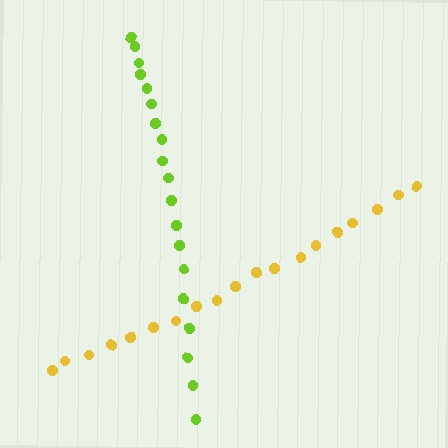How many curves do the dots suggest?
There are 2 distinct paths.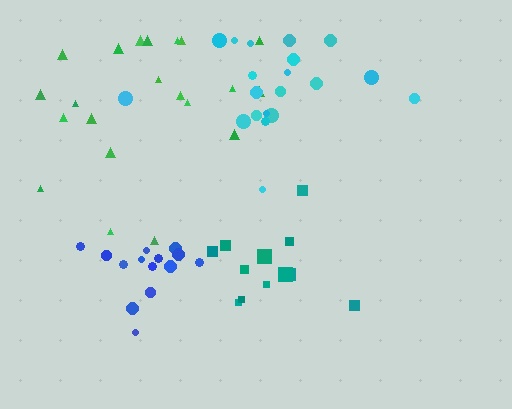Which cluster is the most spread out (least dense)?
Green.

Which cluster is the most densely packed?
Blue.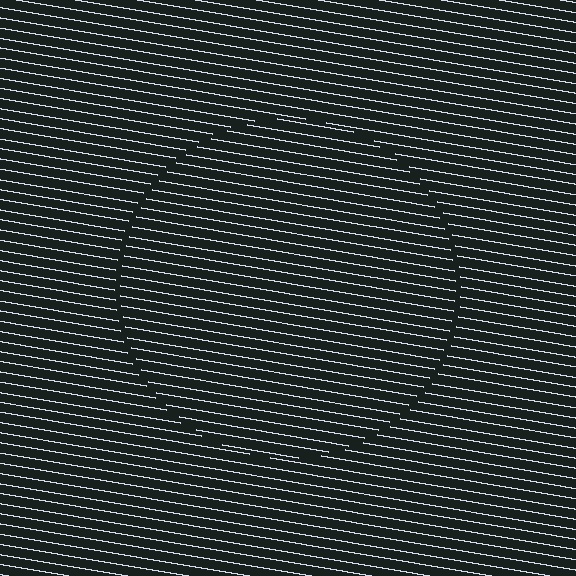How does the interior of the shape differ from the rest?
The interior of the shape contains the same grating, shifted by half a period — the contour is defined by the phase discontinuity where line-ends from the inner and outer gratings abut.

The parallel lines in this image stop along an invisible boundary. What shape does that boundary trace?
An illusory circle. The interior of the shape contains the same grating, shifted by half a period — the contour is defined by the phase discontinuity where line-ends from the inner and outer gratings abut.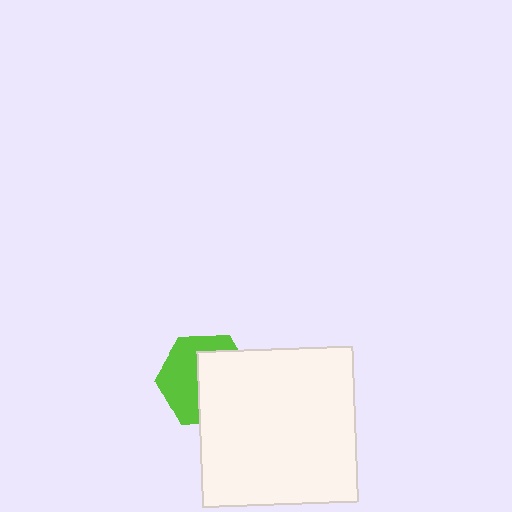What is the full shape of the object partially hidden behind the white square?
The partially hidden object is a lime hexagon.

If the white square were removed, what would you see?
You would see the complete lime hexagon.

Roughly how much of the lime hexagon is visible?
About half of it is visible (roughly 49%).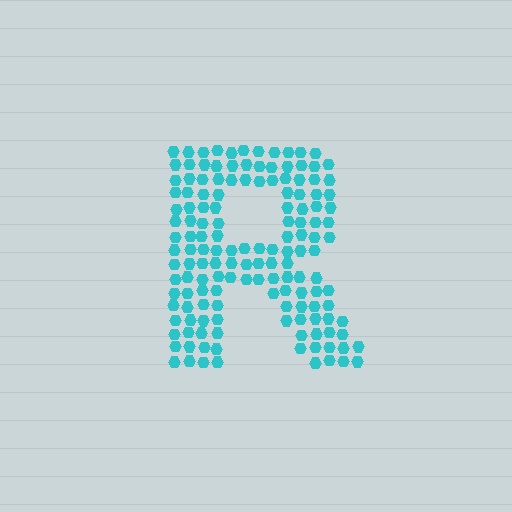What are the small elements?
The small elements are hexagons.